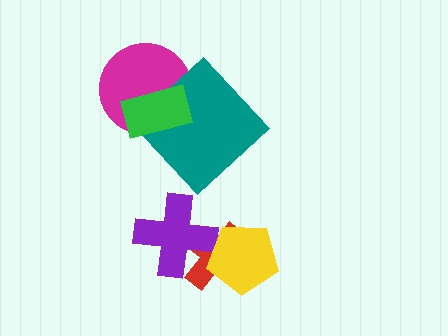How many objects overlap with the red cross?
2 objects overlap with the red cross.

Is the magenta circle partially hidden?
Yes, it is partially covered by another shape.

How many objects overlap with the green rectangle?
2 objects overlap with the green rectangle.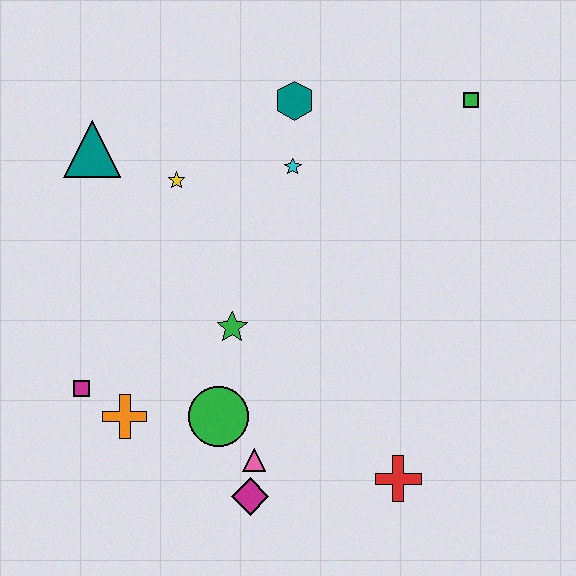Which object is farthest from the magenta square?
The green square is farthest from the magenta square.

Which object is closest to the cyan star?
The teal hexagon is closest to the cyan star.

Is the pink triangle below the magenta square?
Yes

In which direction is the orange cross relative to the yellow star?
The orange cross is below the yellow star.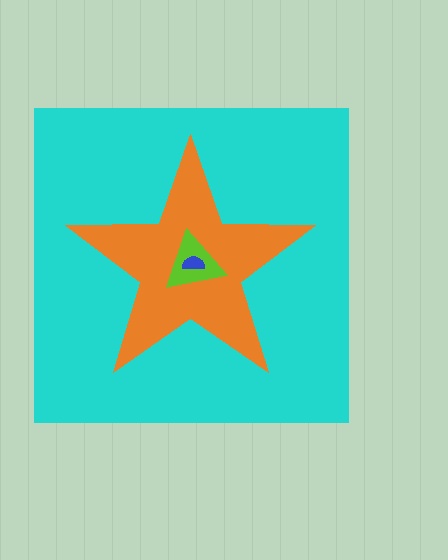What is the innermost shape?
The blue semicircle.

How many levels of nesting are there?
4.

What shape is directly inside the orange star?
The lime triangle.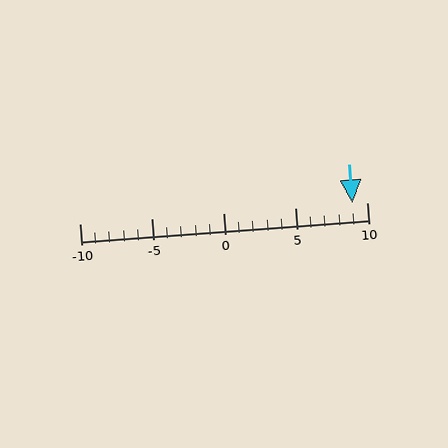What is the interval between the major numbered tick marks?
The major tick marks are spaced 5 units apart.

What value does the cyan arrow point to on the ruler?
The cyan arrow points to approximately 9.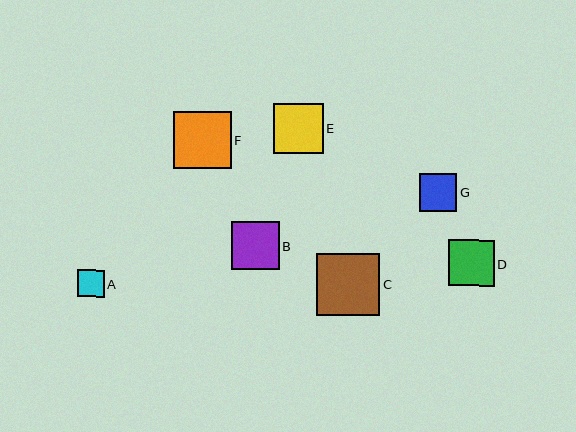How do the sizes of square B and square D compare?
Square B and square D are approximately the same size.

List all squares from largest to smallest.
From largest to smallest: C, F, E, B, D, G, A.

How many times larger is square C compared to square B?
Square C is approximately 1.3 times the size of square B.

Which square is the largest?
Square C is the largest with a size of approximately 63 pixels.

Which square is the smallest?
Square A is the smallest with a size of approximately 27 pixels.